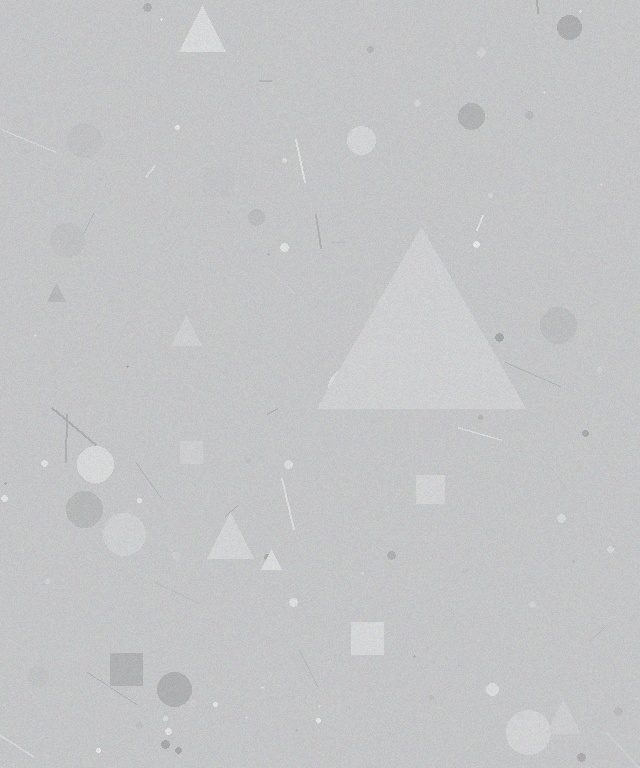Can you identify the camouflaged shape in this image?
The camouflaged shape is a triangle.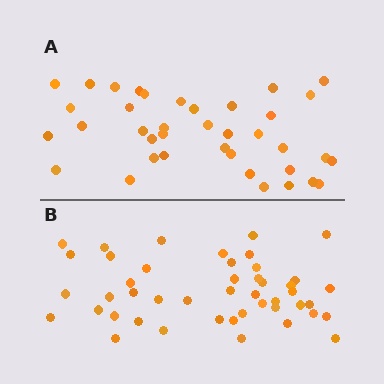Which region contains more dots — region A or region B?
Region B (the bottom region) has more dots.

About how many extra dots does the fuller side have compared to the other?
Region B has roughly 8 or so more dots than region A.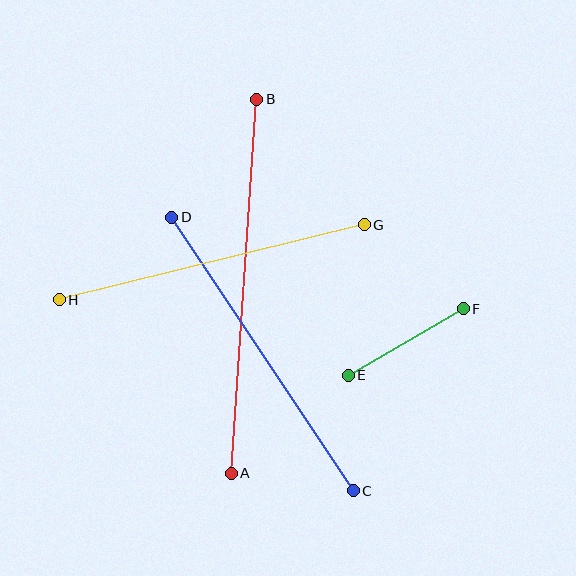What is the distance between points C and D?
The distance is approximately 328 pixels.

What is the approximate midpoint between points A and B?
The midpoint is at approximately (244, 286) pixels.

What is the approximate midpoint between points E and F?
The midpoint is at approximately (406, 342) pixels.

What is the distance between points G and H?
The distance is approximately 314 pixels.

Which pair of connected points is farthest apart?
Points A and B are farthest apart.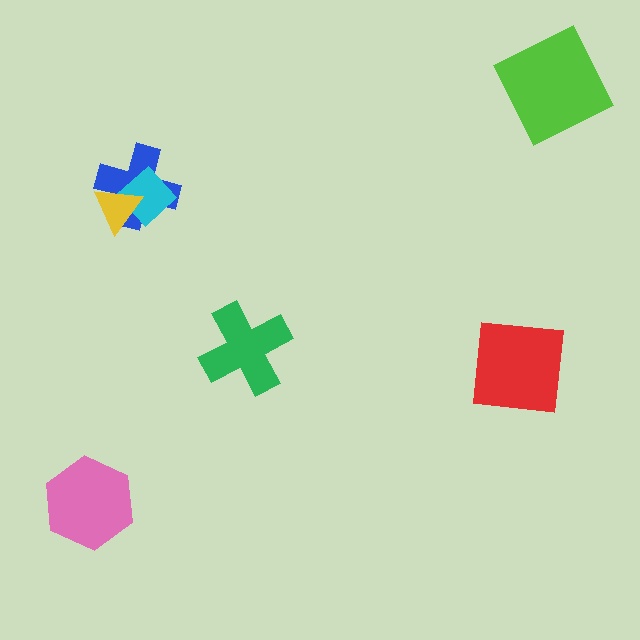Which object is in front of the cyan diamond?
The yellow triangle is in front of the cyan diamond.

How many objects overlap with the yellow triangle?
2 objects overlap with the yellow triangle.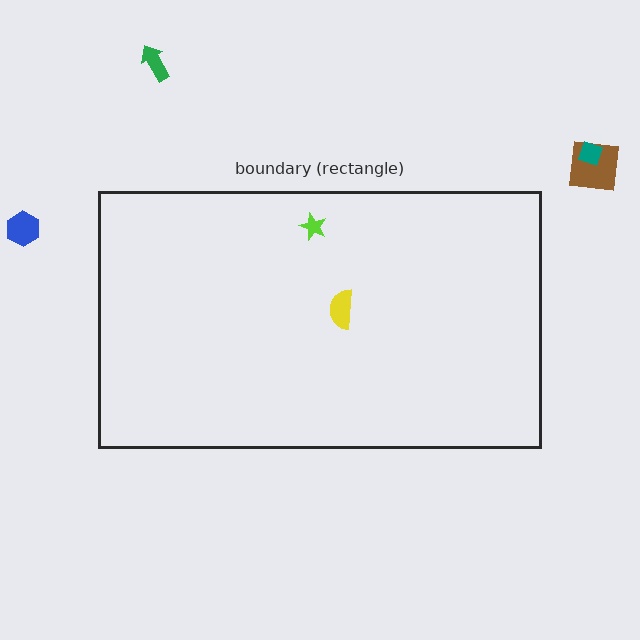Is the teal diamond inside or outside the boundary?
Outside.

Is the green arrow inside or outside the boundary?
Outside.